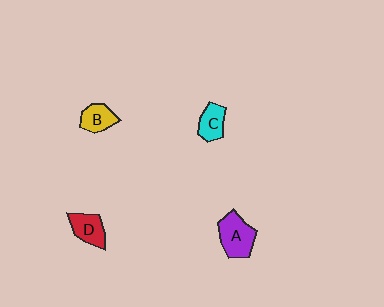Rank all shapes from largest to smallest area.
From largest to smallest: A (purple), D (red), C (cyan), B (yellow).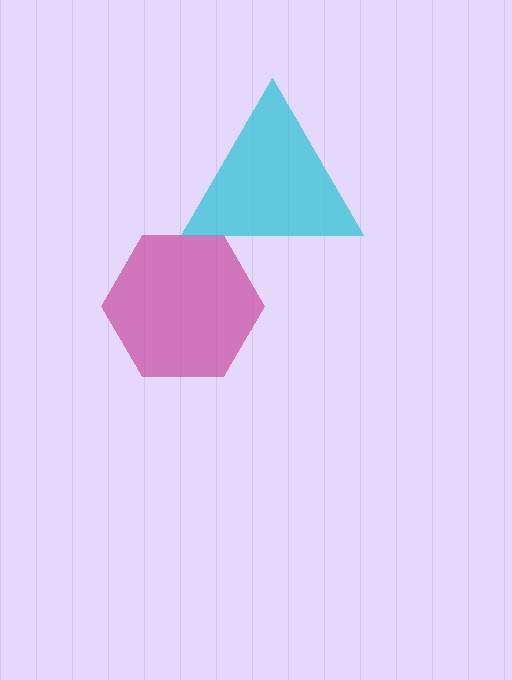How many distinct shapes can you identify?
There are 2 distinct shapes: a magenta hexagon, a cyan triangle.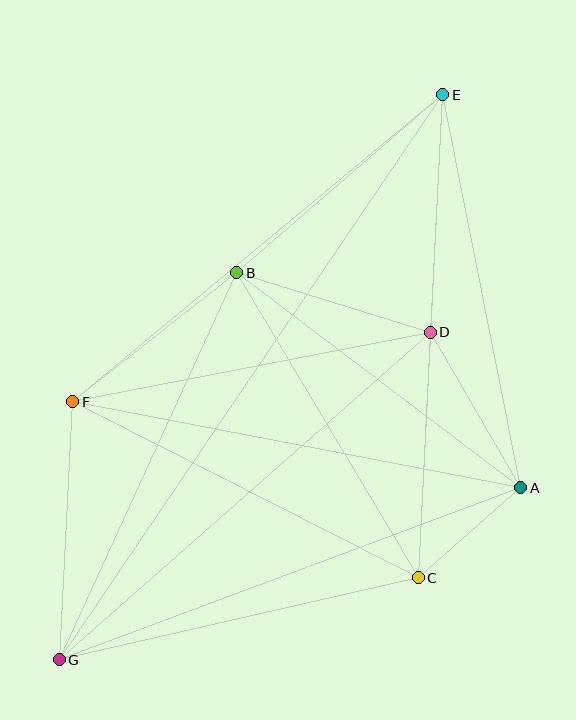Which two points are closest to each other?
Points A and C are closest to each other.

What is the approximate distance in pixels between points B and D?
The distance between B and D is approximately 203 pixels.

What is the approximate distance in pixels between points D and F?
The distance between D and F is approximately 365 pixels.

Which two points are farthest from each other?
Points E and G are farthest from each other.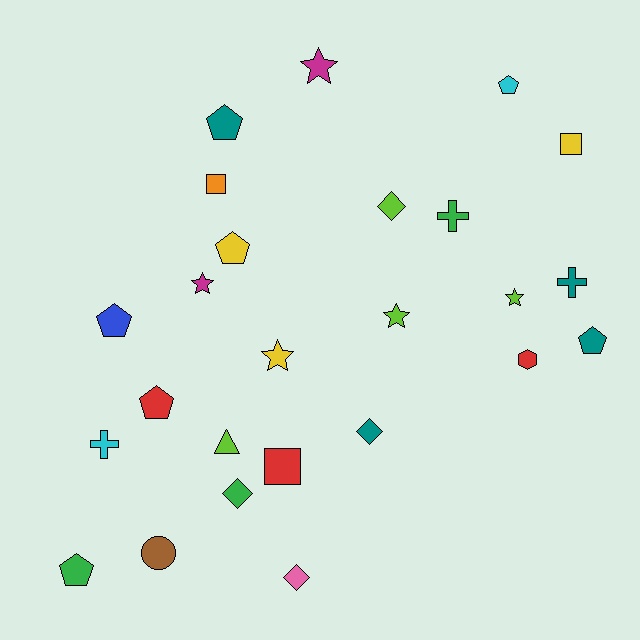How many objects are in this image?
There are 25 objects.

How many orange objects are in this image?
There is 1 orange object.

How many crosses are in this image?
There are 3 crosses.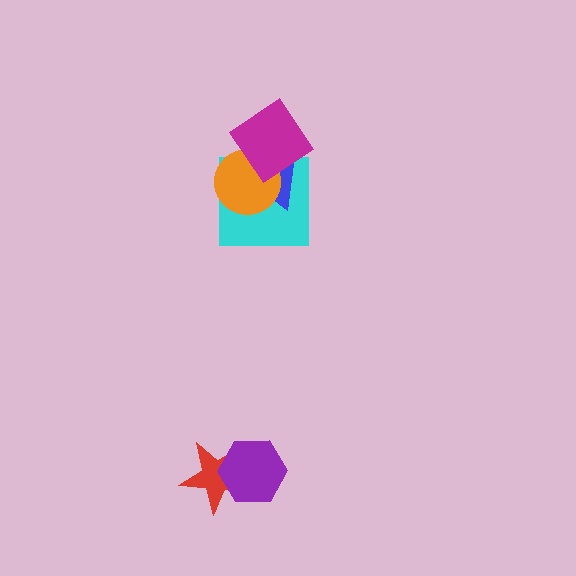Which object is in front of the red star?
The purple hexagon is in front of the red star.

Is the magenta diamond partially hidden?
No, no other shape covers it.